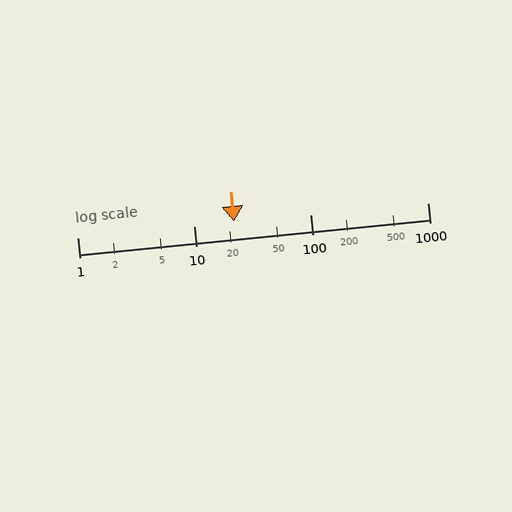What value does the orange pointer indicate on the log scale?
The pointer indicates approximately 22.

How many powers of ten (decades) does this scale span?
The scale spans 3 decades, from 1 to 1000.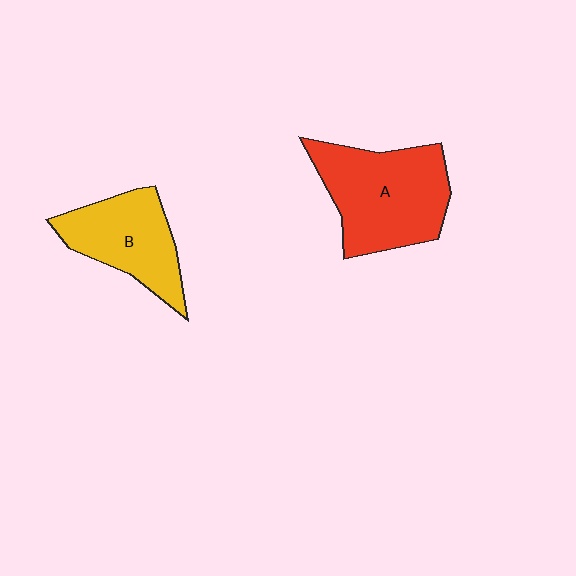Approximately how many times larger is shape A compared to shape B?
Approximately 1.3 times.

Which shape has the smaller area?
Shape B (yellow).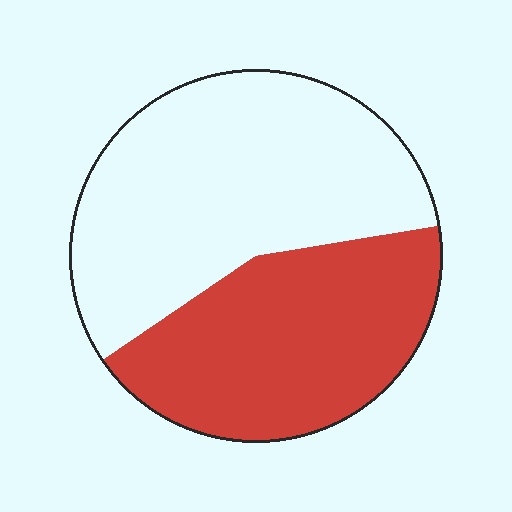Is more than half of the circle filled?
No.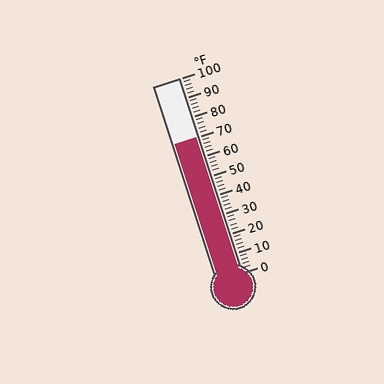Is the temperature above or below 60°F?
The temperature is above 60°F.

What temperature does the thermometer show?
The thermometer shows approximately 70°F.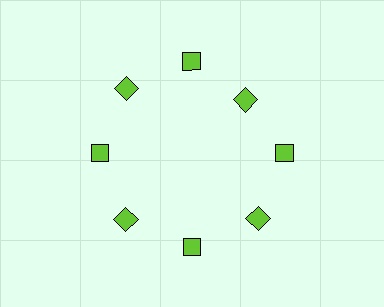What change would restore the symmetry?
The symmetry would be restored by moving it outward, back onto the ring so that all 8 diamonds sit at equal angles and equal distance from the center.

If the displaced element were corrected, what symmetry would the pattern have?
It would have 8-fold rotational symmetry — the pattern would map onto itself every 45 degrees.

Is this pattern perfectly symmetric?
No. The 8 lime diamonds are arranged in a ring, but one element near the 2 o'clock position is pulled inward toward the center, breaking the 8-fold rotational symmetry.